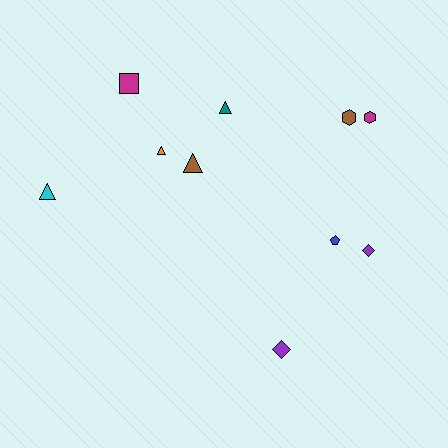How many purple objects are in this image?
There are 2 purple objects.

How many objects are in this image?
There are 10 objects.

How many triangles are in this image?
There are 4 triangles.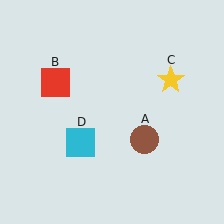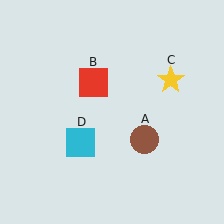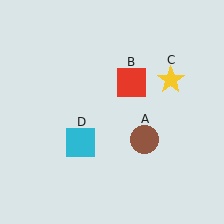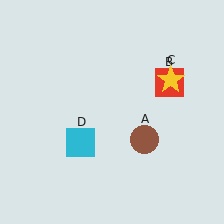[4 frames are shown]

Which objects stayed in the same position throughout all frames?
Brown circle (object A) and yellow star (object C) and cyan square (object D) remained stationary.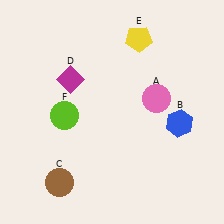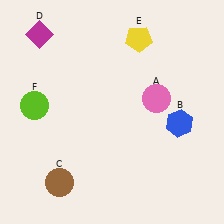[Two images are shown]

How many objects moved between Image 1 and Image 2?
2 objects moved between the two images.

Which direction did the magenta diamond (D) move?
The magenta diamond (D) moved up.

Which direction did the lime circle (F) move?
The lime circle (F) moved left.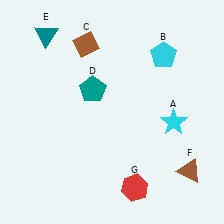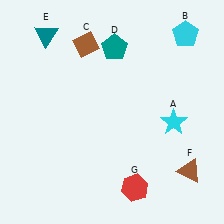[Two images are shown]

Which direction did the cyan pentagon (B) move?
The cyan pentagon (B) moved right.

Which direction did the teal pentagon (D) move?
The teal pentagon (D) moved up.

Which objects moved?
The objects that moved are: the cyan pentagon (B), the teal pentagon (D).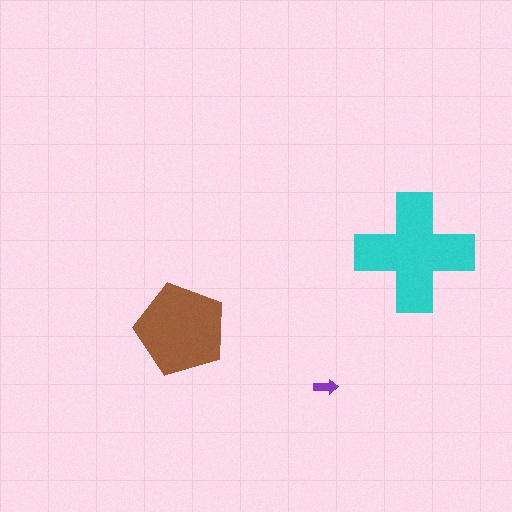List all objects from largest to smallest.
The cyan cross, the brown pentagon, the purple arrow.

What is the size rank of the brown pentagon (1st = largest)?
2nd.